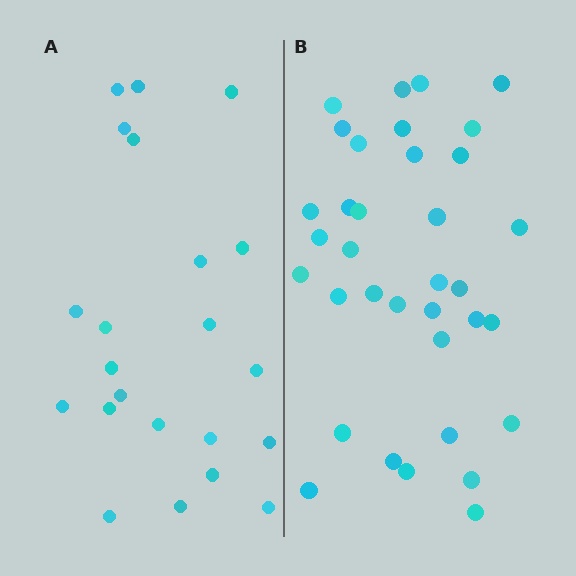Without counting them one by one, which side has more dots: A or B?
Region B (the right region) has more dots.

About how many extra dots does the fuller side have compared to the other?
Region B has approximately 15 more dots than region A.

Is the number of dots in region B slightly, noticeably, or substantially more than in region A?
Region B has substantially more. The ratio is roughly 1.6 to 1.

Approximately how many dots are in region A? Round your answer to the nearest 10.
About 20 dots. (The exact count is 22, which rounds to 20.)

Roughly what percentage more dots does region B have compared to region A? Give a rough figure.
About 60% more.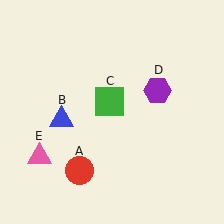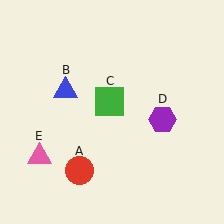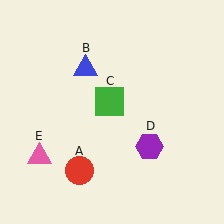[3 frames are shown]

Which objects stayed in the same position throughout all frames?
Red circle (object A) and green square (object C) and pink triangle (object E) remained stationary.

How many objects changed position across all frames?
2 objects changed position: blue triangle (object B), purple hexagon (object D).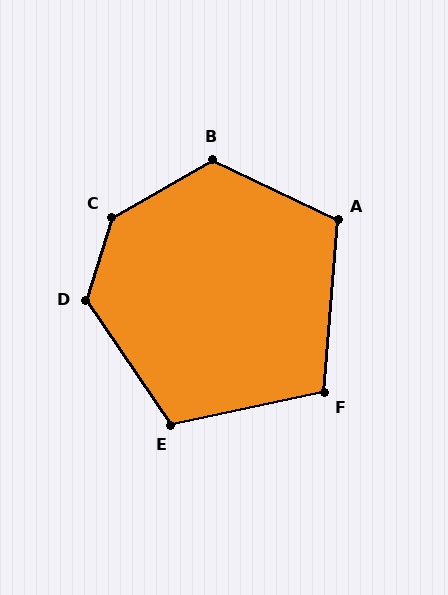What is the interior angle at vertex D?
Approximately 129 degrees (obtuse).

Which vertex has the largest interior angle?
C, at approximately 137 degrees.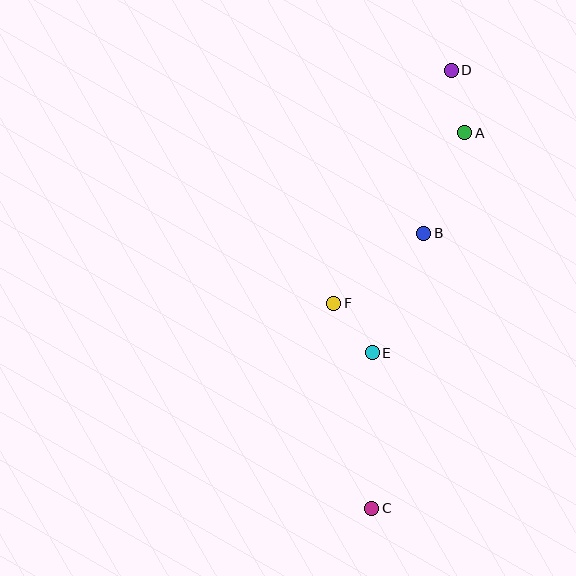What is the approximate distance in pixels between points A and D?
The distance between A and D is approximately 64 pixels.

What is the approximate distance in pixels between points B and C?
The distance between B and C is approximately 280 pixels.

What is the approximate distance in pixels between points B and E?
The distance between B and E is approximately 130 pixels.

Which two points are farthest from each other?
Points C and D are farthest from each other.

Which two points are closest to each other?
Points E and F are closest to each other.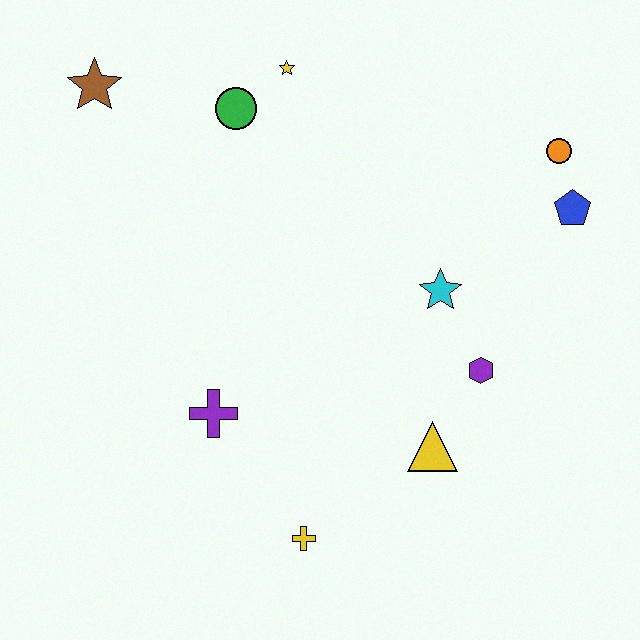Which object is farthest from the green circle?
The yellow cross is farthest from the green circle.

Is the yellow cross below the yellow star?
Yes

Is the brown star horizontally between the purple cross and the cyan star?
No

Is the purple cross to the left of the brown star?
No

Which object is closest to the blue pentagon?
The orange circle is closest to the blue pentagon.